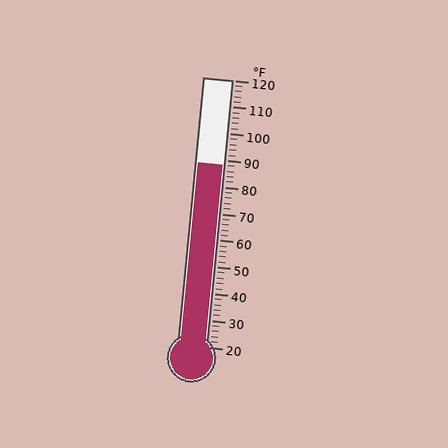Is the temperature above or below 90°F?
The temperature is below 90°F.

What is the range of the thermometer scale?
The thermometer scale ranges from 20°F to 120°F.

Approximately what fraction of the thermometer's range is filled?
The thermometer is filled to approximately 70% of its range.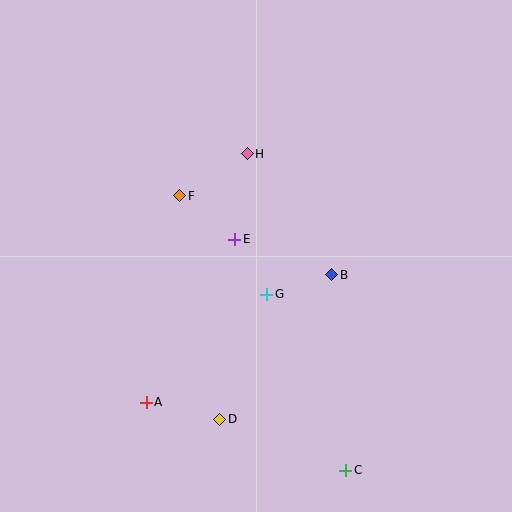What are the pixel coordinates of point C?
Point C is at (346, 470).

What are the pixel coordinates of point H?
Point H is at (247, 154).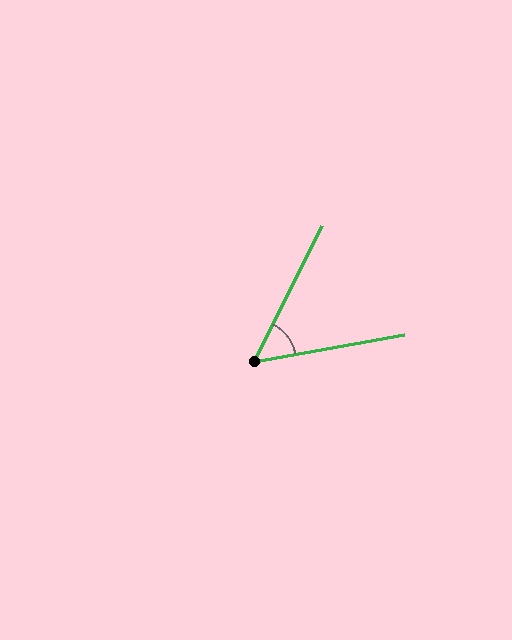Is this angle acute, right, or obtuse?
It is acute.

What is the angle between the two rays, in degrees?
Approximately 54 degrees.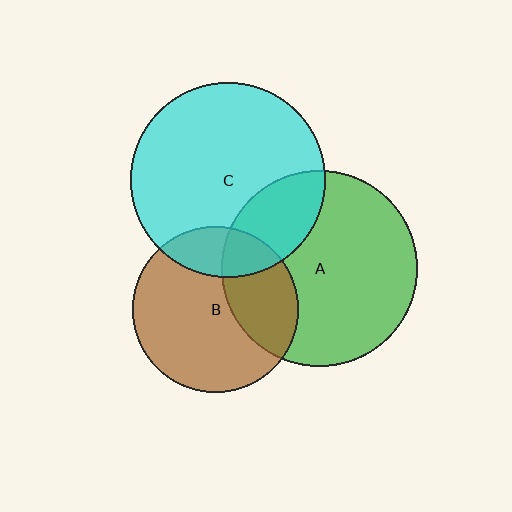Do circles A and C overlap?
Yes.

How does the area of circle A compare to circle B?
Approximately 1.4 times.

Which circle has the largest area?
Circle A (green).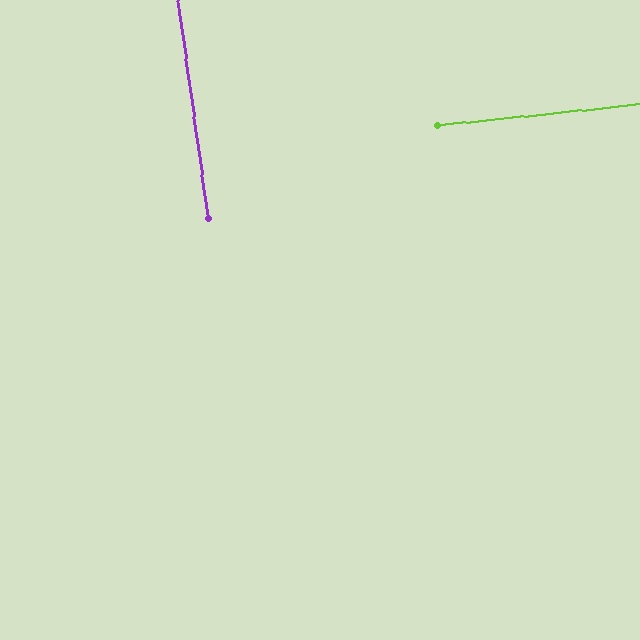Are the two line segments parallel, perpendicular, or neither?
Perpendicular — they meet at approximately 88°.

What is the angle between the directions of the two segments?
Approximately 88 degrees.